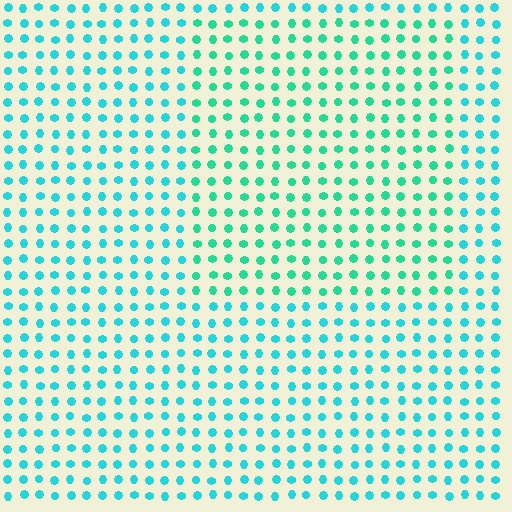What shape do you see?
I see a rectangle.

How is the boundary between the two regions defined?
The boundary is defined purely by a slight shift in hue (about 24 degrees). Spacing, size, and orientation are identical on both sides.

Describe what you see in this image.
The image is filled with small cyan elements in a uniform arrangement. A rectangle-shaped region is visible where the elements are tinted to a slightly different hue, forming a subtle color boundary.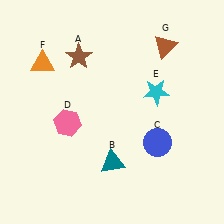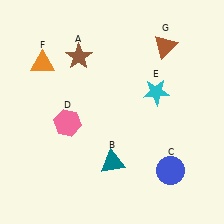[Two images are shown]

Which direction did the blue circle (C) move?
The blue circle (C) moved down.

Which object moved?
The blue circle (C) moved down.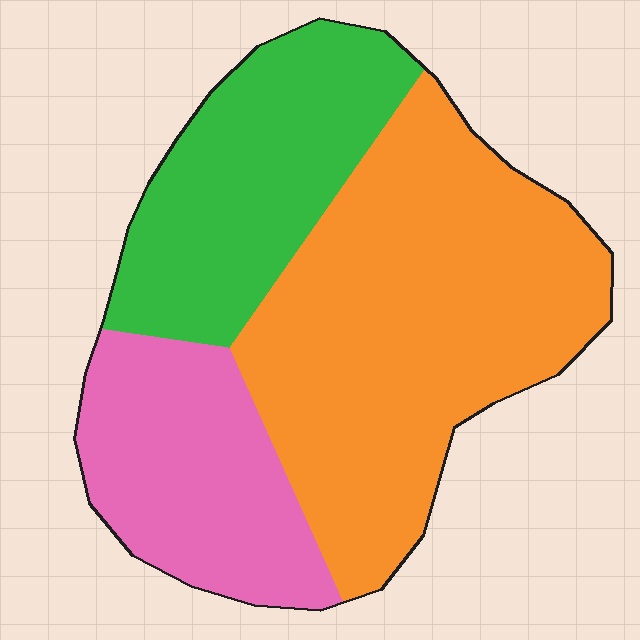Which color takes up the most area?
Orange, at roughly 50%.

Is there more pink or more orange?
Orange.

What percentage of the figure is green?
Green takes up about one quarter (1/4) of the figure.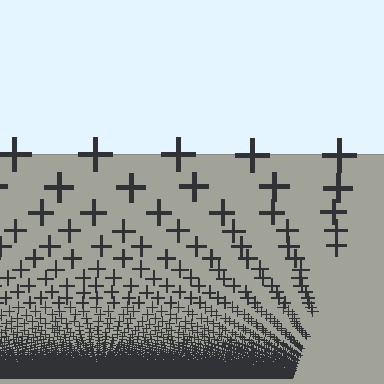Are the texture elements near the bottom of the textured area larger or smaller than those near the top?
Smaller. The gradient is inverted — elements near the bottom are smaller and denser.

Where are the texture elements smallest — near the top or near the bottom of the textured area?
Near the bottom.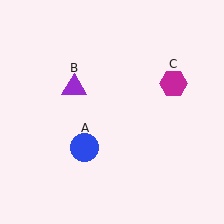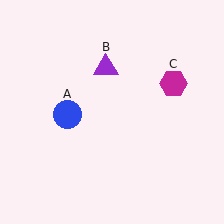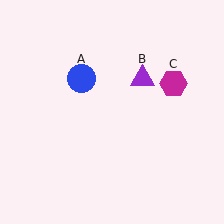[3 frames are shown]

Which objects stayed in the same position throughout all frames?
Magenta hexagon (object C) remained stationary.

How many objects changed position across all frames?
2 objects changed position: blue circle (object A), purple triangle (object B).